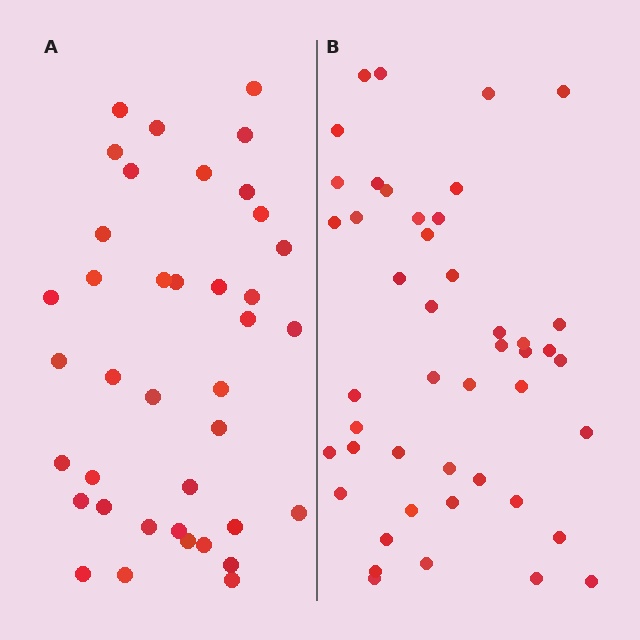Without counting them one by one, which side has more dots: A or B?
Region B (the right region) has more dots.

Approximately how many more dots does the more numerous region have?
Region B has roughly 8 or so more dots than region A.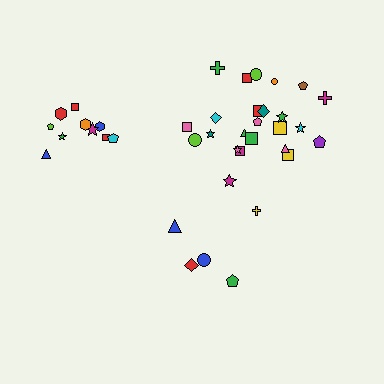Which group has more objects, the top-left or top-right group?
The top-right group.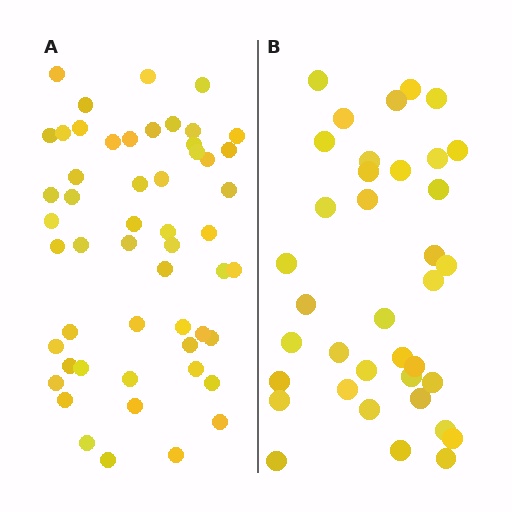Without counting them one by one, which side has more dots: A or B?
Region A (the left region) has more dots.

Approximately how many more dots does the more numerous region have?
Region A has approximately 15 more dots than region B.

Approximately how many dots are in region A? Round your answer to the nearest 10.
About 50 dots. (The exact count is 53, which rounds to 50.)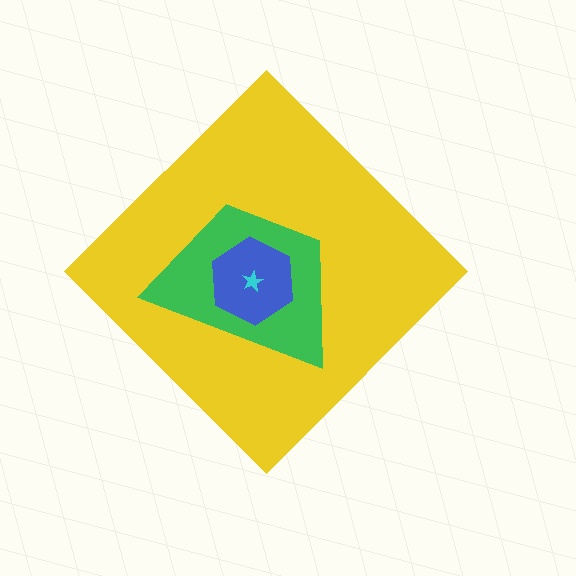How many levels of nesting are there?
4.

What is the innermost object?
The cyan star.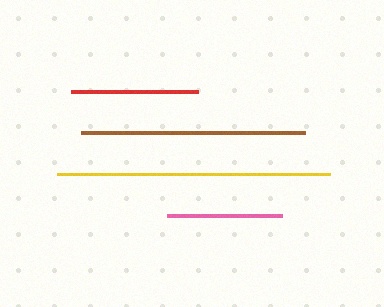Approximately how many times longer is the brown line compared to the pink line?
The brown line is approximately 1.9 times the length of the pink line.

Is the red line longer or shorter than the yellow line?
The yellow line is longer than the red line.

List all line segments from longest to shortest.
From longest to shortest: yellow, brown, red, pink.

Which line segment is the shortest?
The pink line is the shortest at approximately 115 pixels.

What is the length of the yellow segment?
The yellow segment is approximately 273 pixels long.